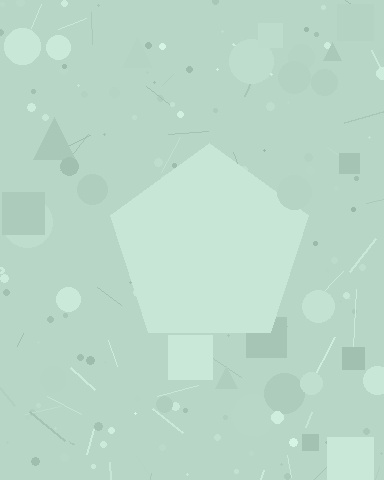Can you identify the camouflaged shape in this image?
The camouflaged shape is a pentagon.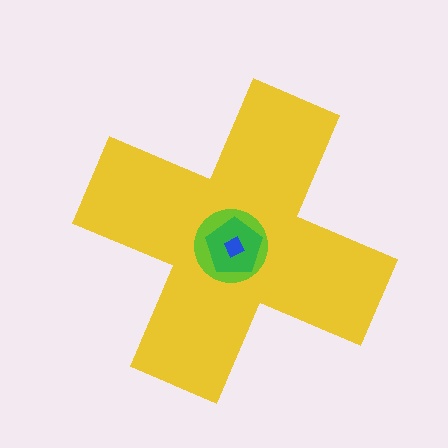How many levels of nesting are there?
4.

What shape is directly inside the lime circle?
The green pentagon.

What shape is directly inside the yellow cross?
The lime circle.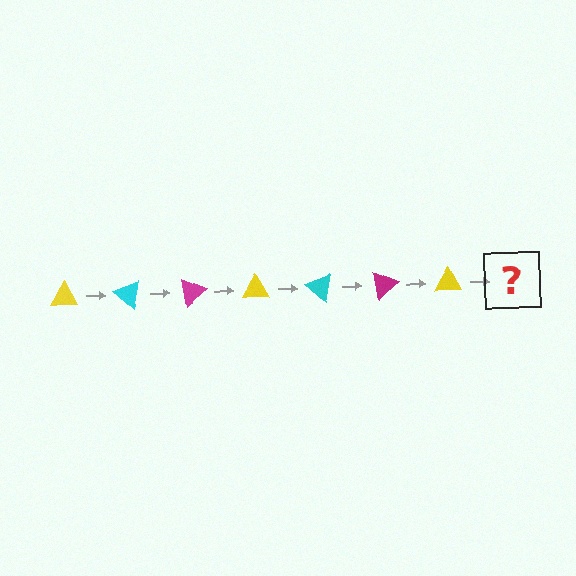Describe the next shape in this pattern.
It should be a cyan triangle, rotated 280 degrees from the start.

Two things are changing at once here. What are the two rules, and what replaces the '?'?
The two rules are that it rotates 40 degrees each step and the color cycles through yellow, cyan, and magenta. The '?' should be a cyan triangle, rotated 280 degrees from the start.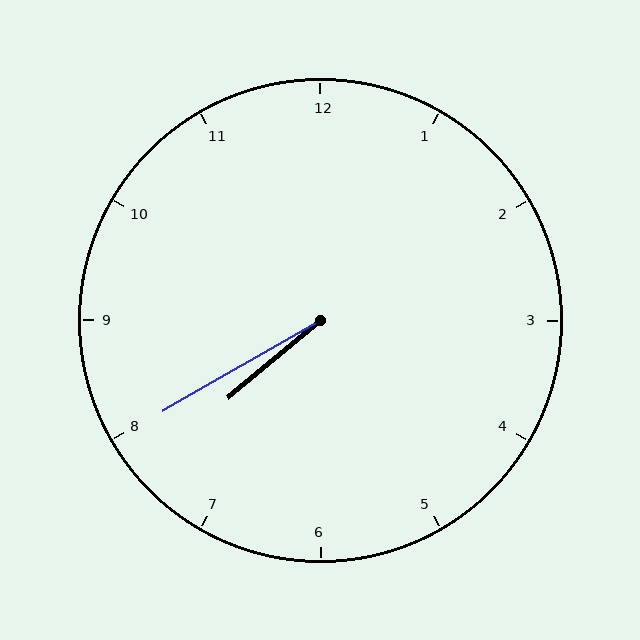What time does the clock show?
7:40.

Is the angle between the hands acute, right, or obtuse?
It is acute.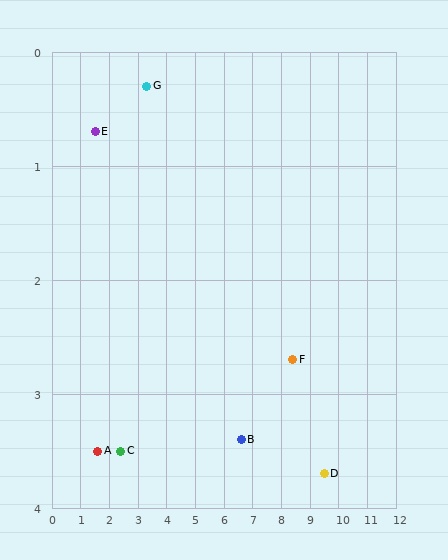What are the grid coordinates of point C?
Point C is at approximately (2.4, 3.5).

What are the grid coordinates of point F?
Point F is at approximately (8.4, 2.7).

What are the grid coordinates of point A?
Point A is at approximately (1.6, 3.5).